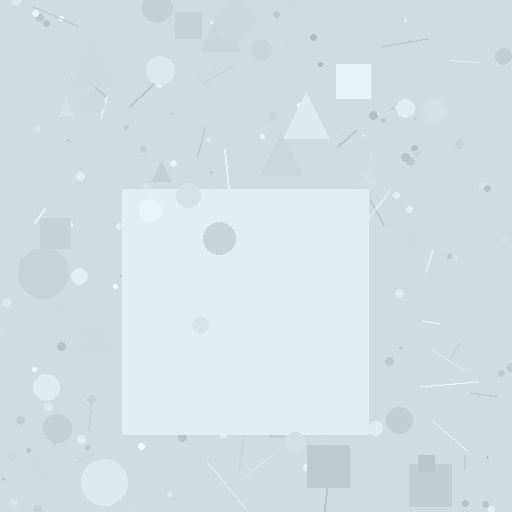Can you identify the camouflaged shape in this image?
The camouflaged shape is a square.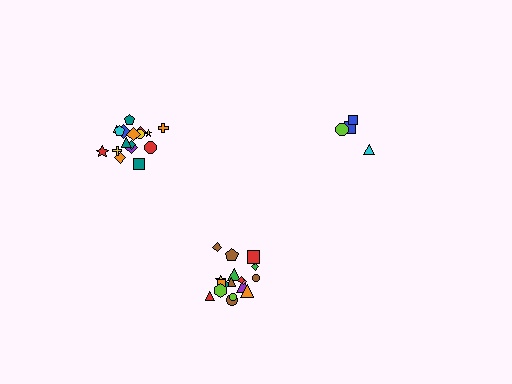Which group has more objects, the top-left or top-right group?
The top-left group.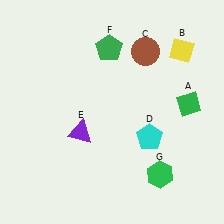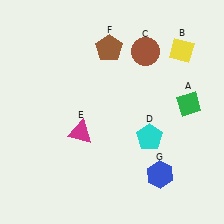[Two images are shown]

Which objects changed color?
E changed from purple to magenta. F changed from green to brown. G changed from green to blue.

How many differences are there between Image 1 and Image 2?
There are 3 differences between the two images.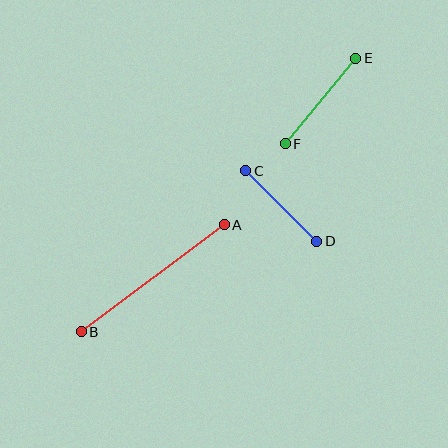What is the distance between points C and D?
The distance is approximately 100 pixels.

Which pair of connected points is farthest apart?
Points A and B are farthest apart.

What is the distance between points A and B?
The distance is approximately 179 pixels.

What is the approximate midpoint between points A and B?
The midpoint is at approximately (153, 278) pixels.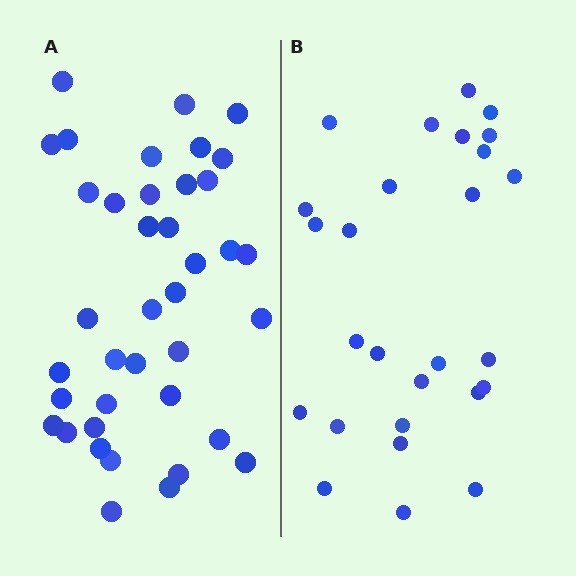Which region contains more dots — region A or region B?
Region A (the left region) has more dots.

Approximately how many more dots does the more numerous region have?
Region A has roughly 12 or so more dots than region B.